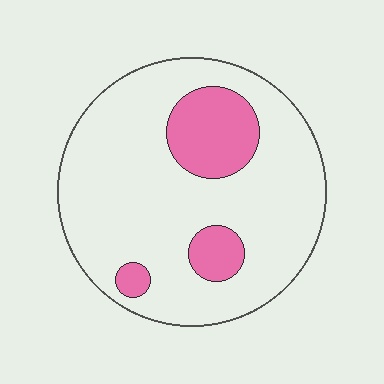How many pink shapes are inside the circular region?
3.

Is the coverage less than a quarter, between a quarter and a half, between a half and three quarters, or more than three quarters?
Less than a quarter.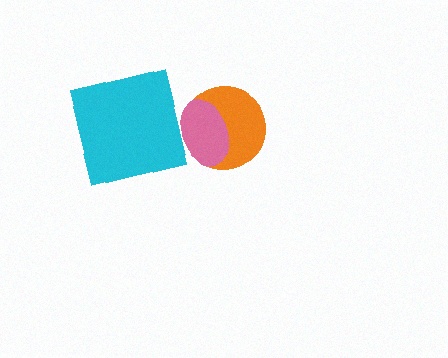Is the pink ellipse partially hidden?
No, no other shape covers it.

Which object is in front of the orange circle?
The pink ellipse is in front of the orange circle.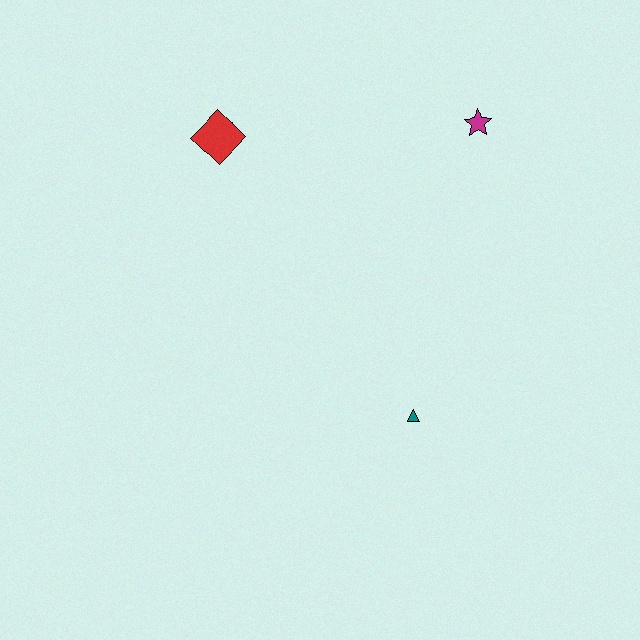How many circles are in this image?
There are no circles.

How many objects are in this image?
There are 3 objects.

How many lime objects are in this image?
There are no lime objects.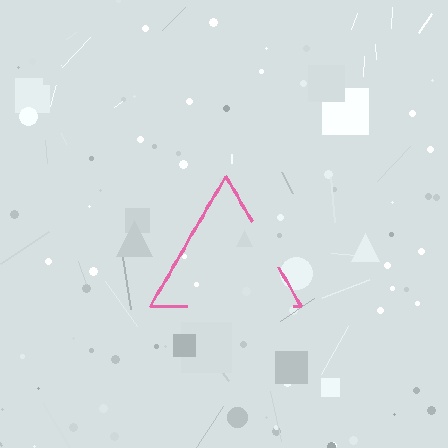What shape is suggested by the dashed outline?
The dashed outline suggests a triangle.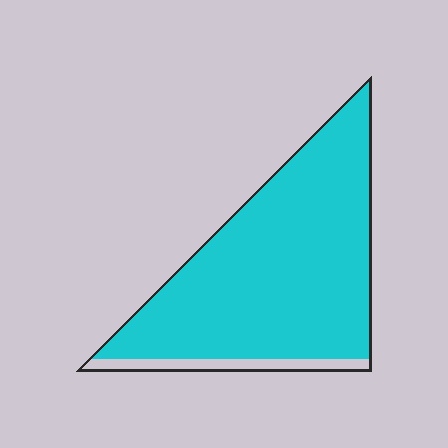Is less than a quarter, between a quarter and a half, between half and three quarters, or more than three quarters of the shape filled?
More than three quarters.